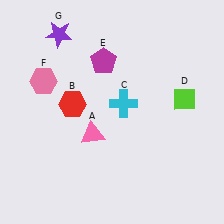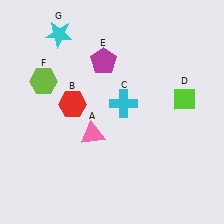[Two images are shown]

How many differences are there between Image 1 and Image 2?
There are 2 differences between the two images.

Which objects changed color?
F changed from pink to lime. G changed from purple to cyan.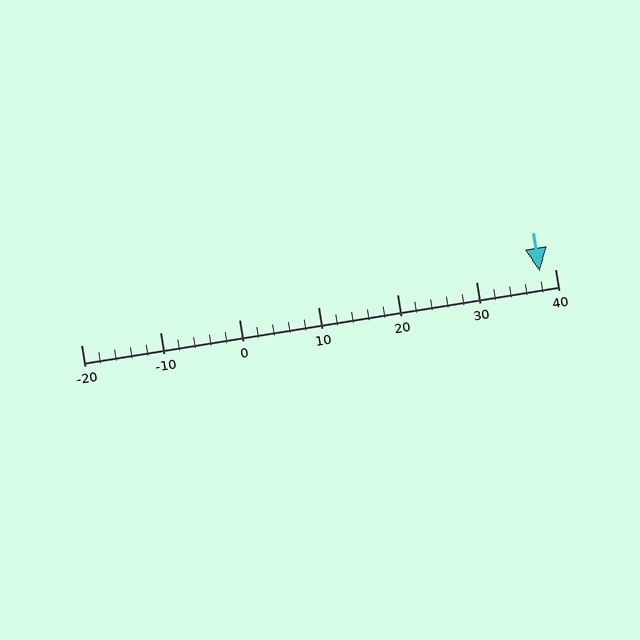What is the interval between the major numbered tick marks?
The major tick marks are spaced 10 units apart.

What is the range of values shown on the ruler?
The ruler shows values from -20 to 40.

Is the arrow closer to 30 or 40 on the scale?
The arrow is closer to 40.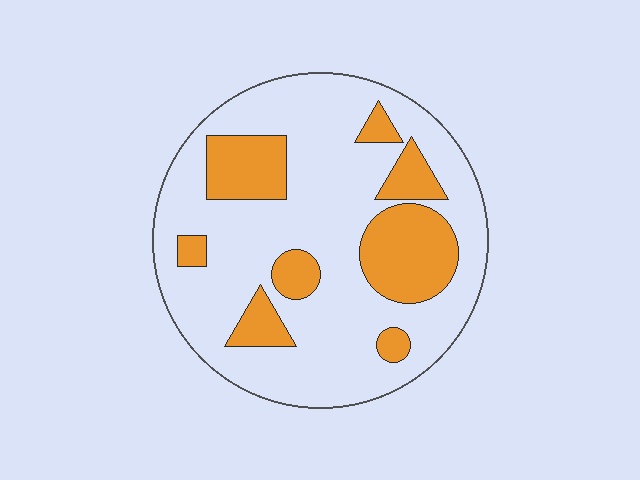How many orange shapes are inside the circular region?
8.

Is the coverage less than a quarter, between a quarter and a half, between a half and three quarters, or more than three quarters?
Between a quarter and a half.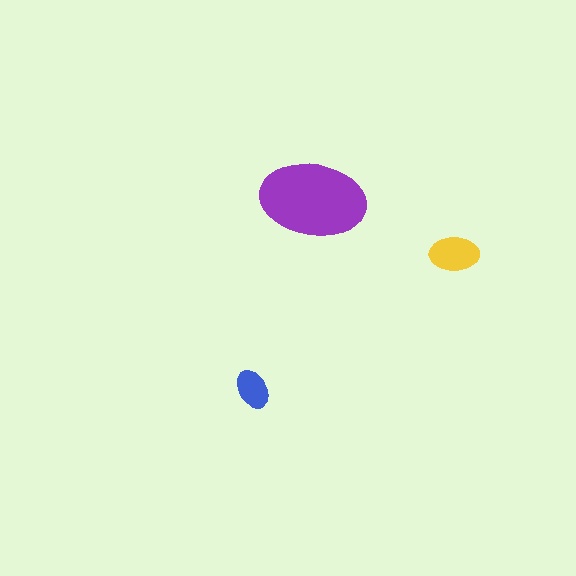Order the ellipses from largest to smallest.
the purple one, the yellow one, the blue one.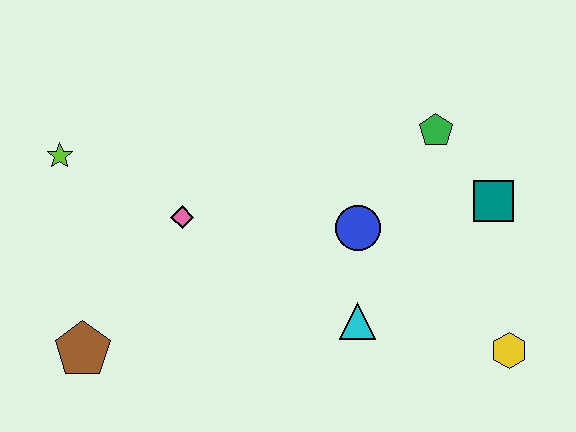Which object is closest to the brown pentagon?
The pink diamond is closest to the brown pentagon.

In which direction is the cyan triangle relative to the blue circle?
The cyan triangle is below the blue circle.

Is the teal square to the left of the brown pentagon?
No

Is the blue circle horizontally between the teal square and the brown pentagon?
Yes